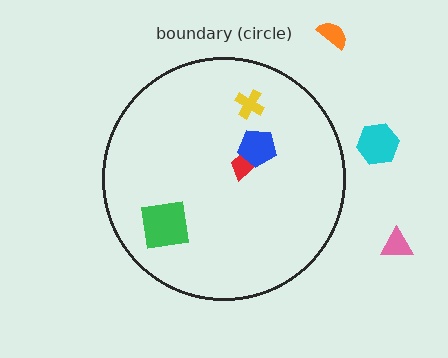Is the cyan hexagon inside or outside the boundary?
Outside.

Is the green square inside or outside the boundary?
Inside.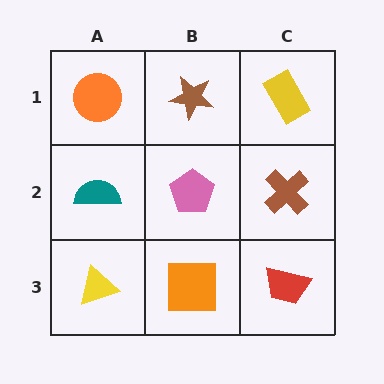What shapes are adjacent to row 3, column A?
A teal semicircle (row 2, column A), an orange square (row 3, column B).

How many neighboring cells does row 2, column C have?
3.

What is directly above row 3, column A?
A teal semicircle.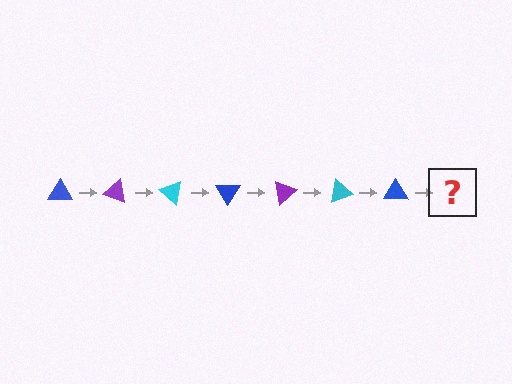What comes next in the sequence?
The next element should be a purple triangle, rotated 140 degrees from the start.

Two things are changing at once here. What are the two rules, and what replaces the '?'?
The two rules are that it rotates 20 degrees each step and the color cycles through blue, purple, and cyan. The '?' should be a purple triangle, rotated 140 degrees from the start.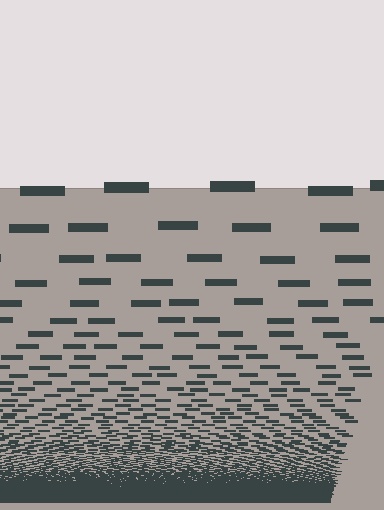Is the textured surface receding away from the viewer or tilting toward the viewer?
The surface appears to tilt toward the viewer. Texture elements get larger and sparser toward the top.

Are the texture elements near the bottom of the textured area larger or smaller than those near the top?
Smaller. The gradient is inverted — elements near the bottom are smaller and denser.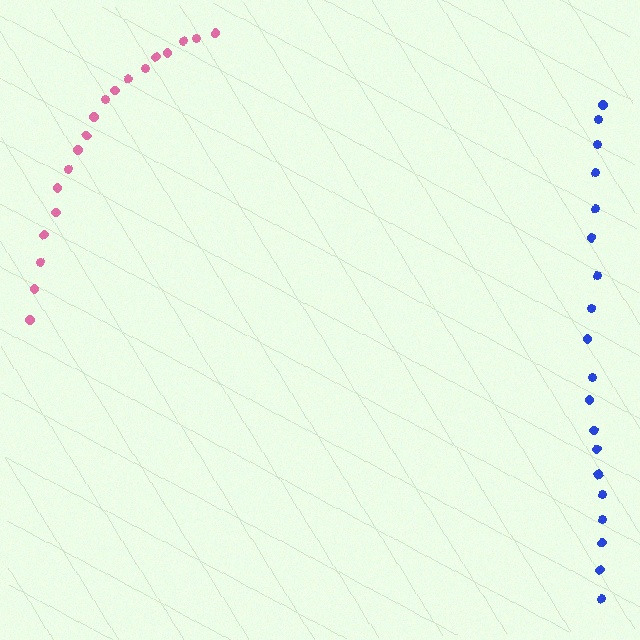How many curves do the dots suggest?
There are 2 distinct paths.